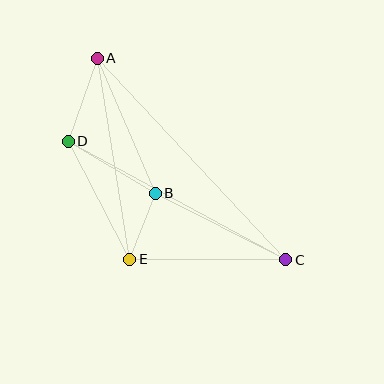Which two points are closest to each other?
Points B and E are closest to each other.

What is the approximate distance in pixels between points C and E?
The distance between C and E is approximately 156 pixels.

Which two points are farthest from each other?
Points A and C are farthest from each other.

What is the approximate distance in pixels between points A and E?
The distance between A and E is approximately 204 pixels.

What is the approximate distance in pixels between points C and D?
The distance between C and D is approximately 248 pixels.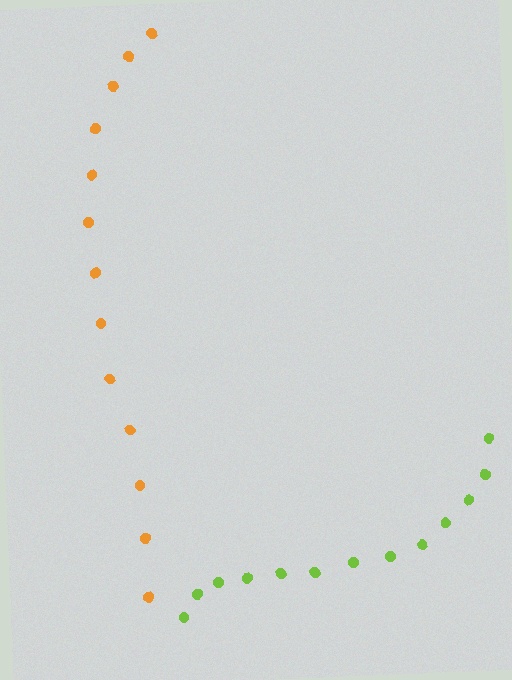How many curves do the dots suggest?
There are 2 distinct paths.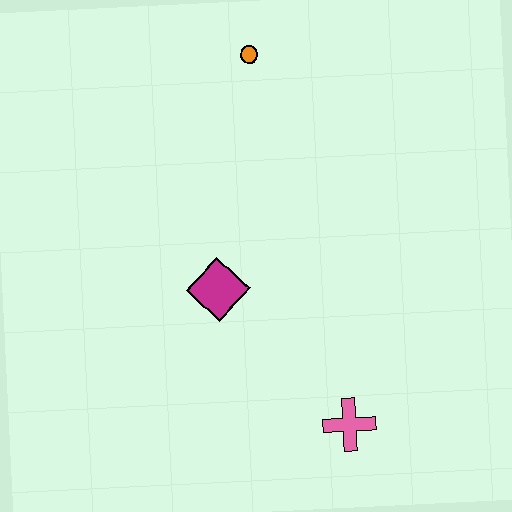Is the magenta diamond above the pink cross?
Yes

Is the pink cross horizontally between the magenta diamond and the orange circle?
No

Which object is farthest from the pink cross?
The orange circle is farthest from the pink cross.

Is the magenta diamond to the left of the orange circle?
Yes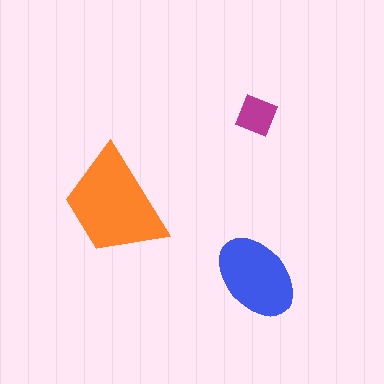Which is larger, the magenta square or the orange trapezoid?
The orange trapezoid.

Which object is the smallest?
The magenta square.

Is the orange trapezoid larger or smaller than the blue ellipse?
Larger.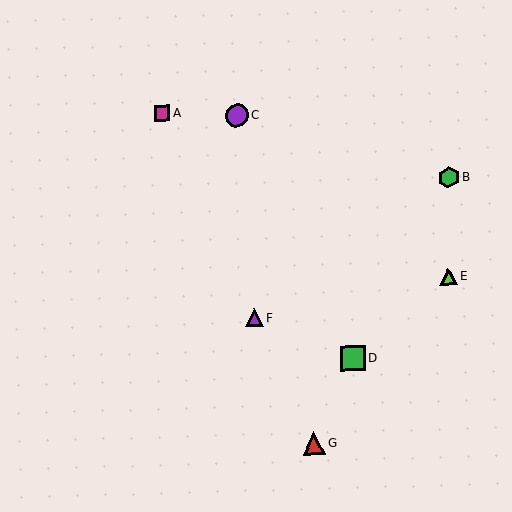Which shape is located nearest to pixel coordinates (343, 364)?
The green square (labeled D) at (353, 358) is nearest to that location.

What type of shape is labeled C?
Shape C is a purple circle.